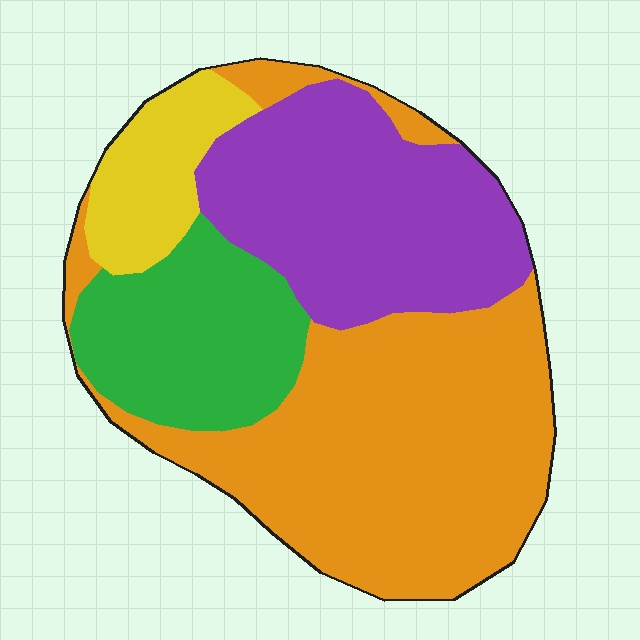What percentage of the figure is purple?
Purple covers about 30% of the figure.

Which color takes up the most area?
Orange, at roughly 45%.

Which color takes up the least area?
Yellow, at roughly 10%.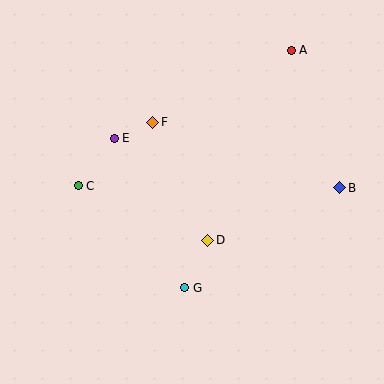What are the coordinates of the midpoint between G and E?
The midpoint between G and E is at (149, 213).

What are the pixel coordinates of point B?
Point B is at (340, 188).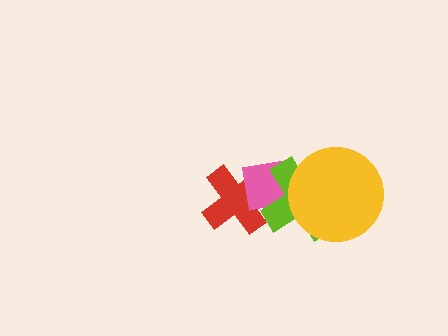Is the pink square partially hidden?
Yes, it is partially covered by another shape.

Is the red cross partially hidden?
Yes, it is partially covered by another shape.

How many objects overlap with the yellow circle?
2 objects overlap with the yellow circle.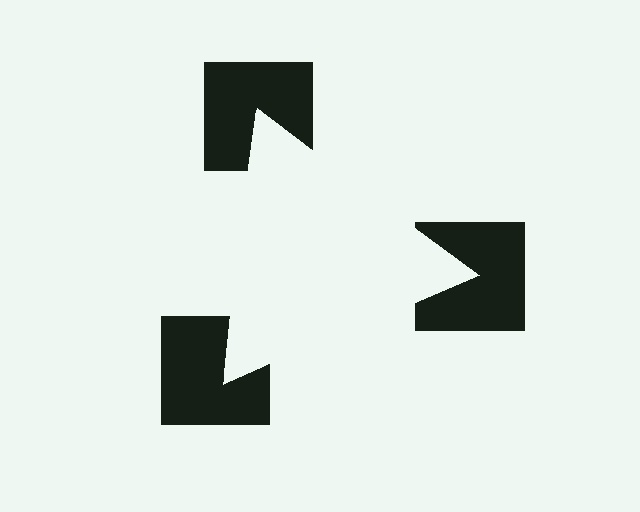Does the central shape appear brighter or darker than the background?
It typically appears slightly brighter than the background, even though no actual brightness change is drawn.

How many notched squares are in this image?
There are 3 — one at each vertex of the illusory triangle.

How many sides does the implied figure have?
3 sides.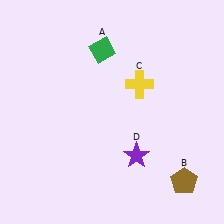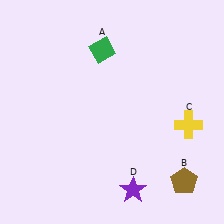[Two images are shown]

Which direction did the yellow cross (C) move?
The yellow cross (C) moved right.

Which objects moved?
The objects that moved are: the yellow cross (C), the purple star (D).